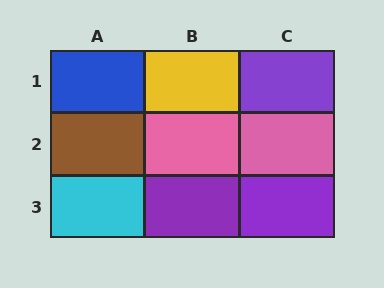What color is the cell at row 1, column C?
Purple.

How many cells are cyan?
1 cell is cyan.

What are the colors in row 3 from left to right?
Cyan, purple, purple.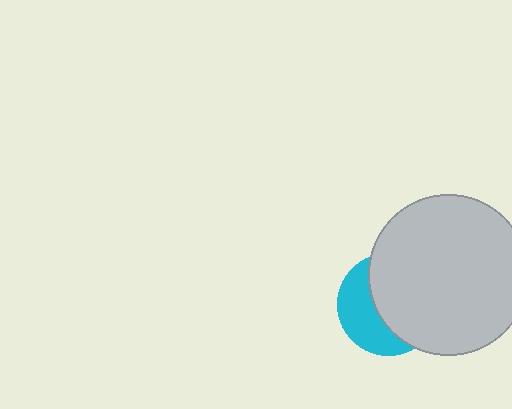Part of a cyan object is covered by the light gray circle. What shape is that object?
It is a circle.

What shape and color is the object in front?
The object in front is a light gray circle.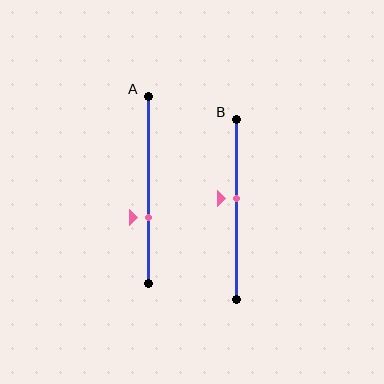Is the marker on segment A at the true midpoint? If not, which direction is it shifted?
No, the marker on segment A is shifted downward by about 14% of the segment length.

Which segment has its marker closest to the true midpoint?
Segment B has its marker closest to the true midpoint.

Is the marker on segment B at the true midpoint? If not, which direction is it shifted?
No, the marker on segment B is shifted upward by about 6% of the segment length.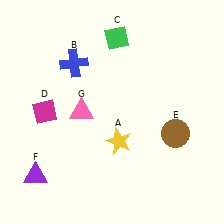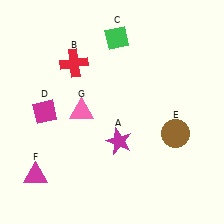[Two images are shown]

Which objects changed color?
A changed from yellow to magenta. B changed from blue to red. F changed from purple to magenta.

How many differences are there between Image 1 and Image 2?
There are 3 differences between the two images.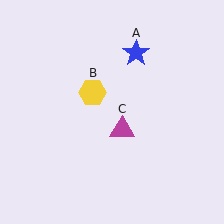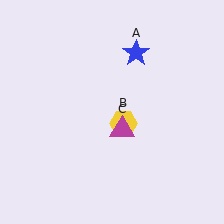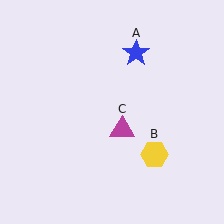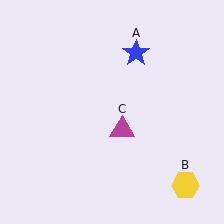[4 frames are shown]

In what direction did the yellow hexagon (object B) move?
The yellow hexagon (object B) moved down and to the right.